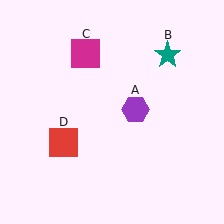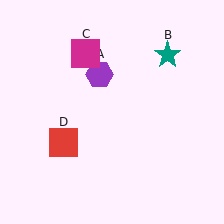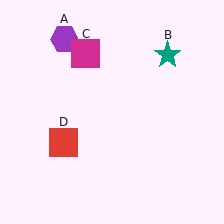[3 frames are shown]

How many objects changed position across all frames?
1 object changed position: purple hexagon (object A).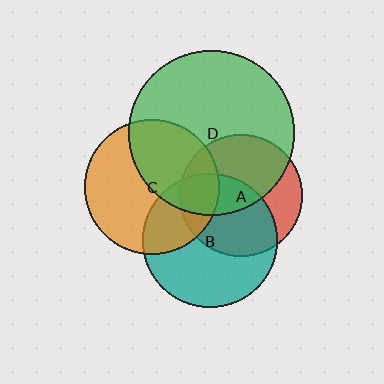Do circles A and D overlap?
Yes.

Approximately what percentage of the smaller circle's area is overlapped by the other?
Approximately 55%.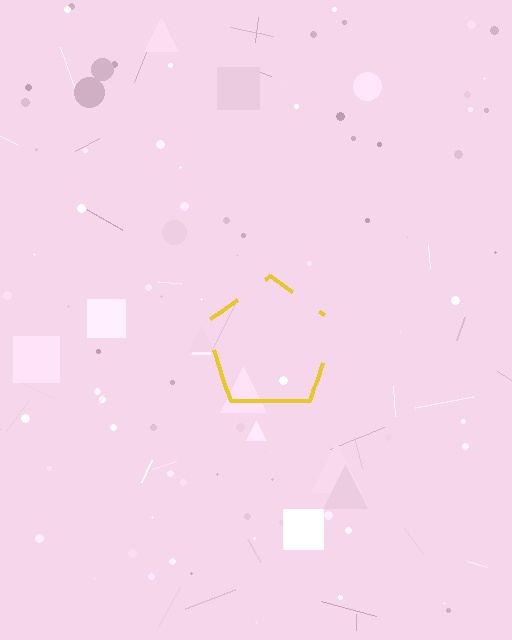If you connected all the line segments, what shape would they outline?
They would outline a pentagon.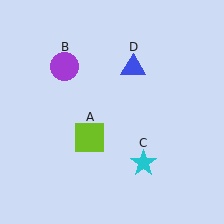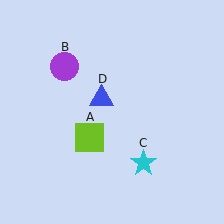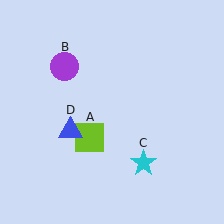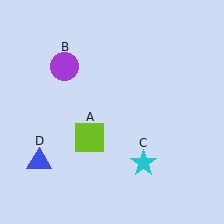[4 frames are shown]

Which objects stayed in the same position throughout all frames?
Lime square (object A) and purple circle (object B) and cyan star (object C) remained stationary.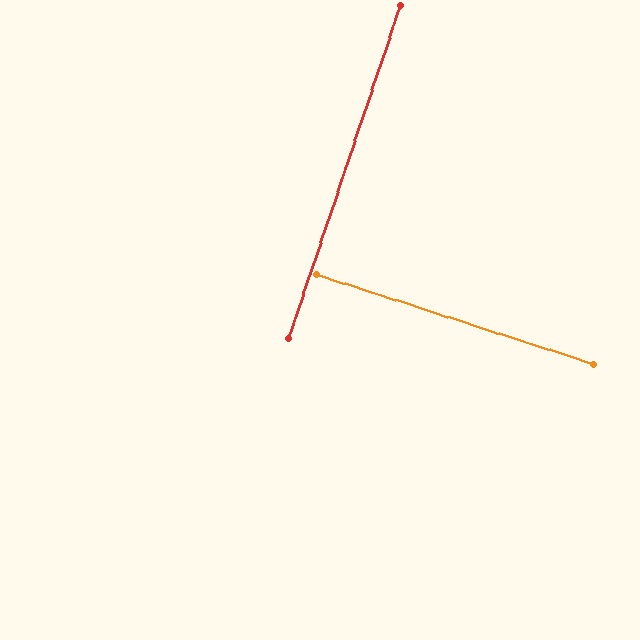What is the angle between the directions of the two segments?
Approximately 89 degrees.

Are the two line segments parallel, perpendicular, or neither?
Perpendicular — they meet at approximately 89°.